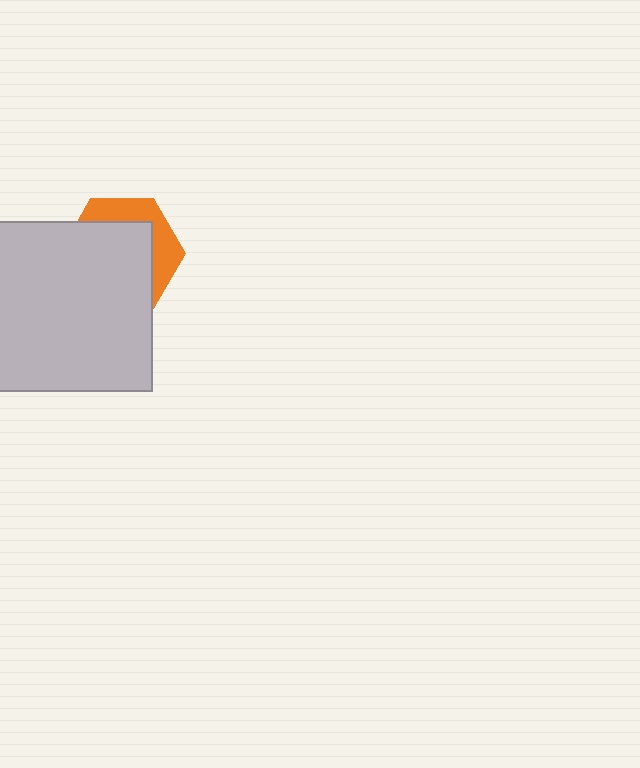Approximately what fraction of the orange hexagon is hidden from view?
Roughly 67% of the orange hexagon is hidden behind the light gray square.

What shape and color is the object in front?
The object in front is a light gray square.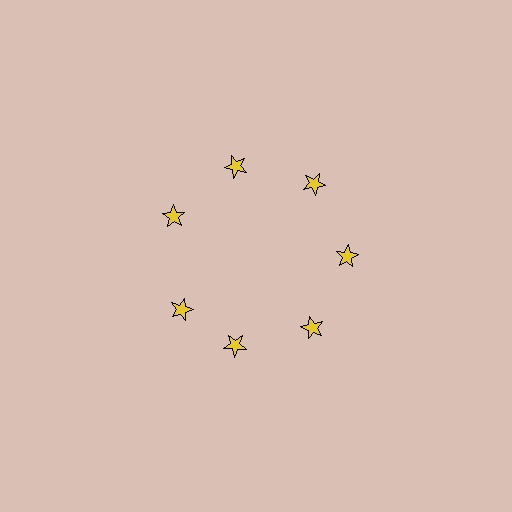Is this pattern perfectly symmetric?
No. The 7 yellow stars are arranged in a ring, but one element near the 8 o'clock position is rotated out of alignment along the ring, breaking the 7-fold rotational symmetry.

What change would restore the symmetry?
The symmetry would be restored by rotating it back into even spacing with its neighbors so that all 7 stars sit at equal angles and equal distance from the center.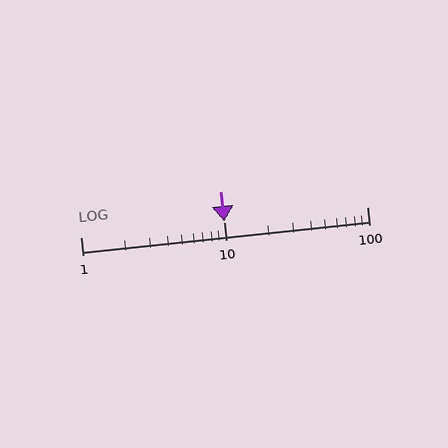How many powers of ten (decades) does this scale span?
The scale spans 2 decades, from 1 to 100.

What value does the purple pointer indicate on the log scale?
The pointer indicates approximately 10.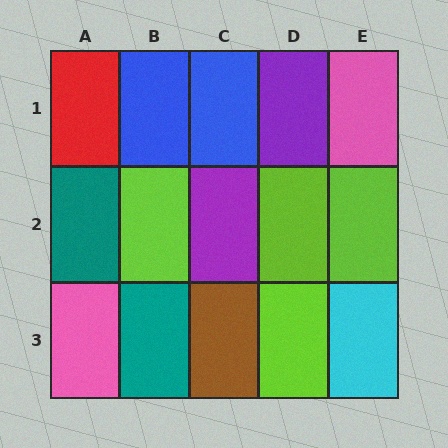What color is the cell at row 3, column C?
Brown.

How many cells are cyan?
1 cell is cyan.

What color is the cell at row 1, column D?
Purple.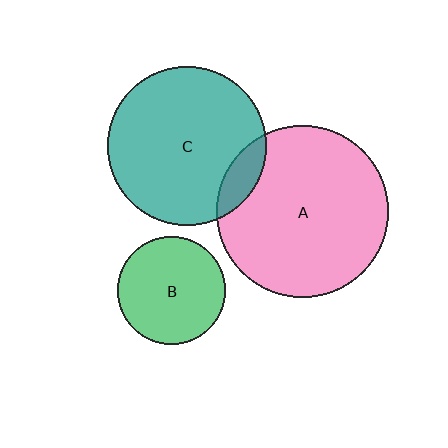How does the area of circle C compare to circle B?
Approximately 2.2 times.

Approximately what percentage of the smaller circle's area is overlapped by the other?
Approximately 10%.